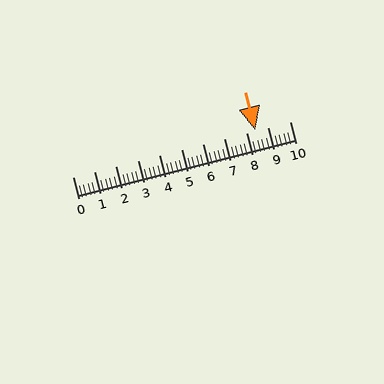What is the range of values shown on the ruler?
The ruler shows values from 0 to 10.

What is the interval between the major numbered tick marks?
The major tick marks are spaced 1 units apart.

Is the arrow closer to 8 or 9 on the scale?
The arrow is closer to 8.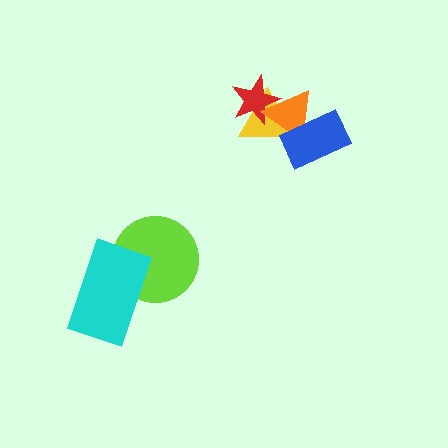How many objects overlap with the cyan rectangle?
1 object overlaps with the cyan rectangle.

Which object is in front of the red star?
The orange triangle is in front of the red star.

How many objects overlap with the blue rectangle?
2 objects overlap with the blue rectangle.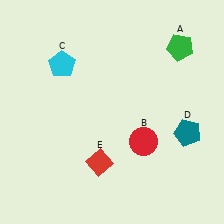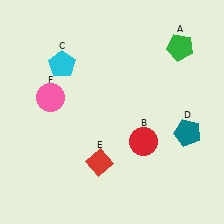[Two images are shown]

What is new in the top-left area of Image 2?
A pink circle (F) was added in the top-left area of Image 2.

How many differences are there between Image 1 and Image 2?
There is 1 difference between the two images.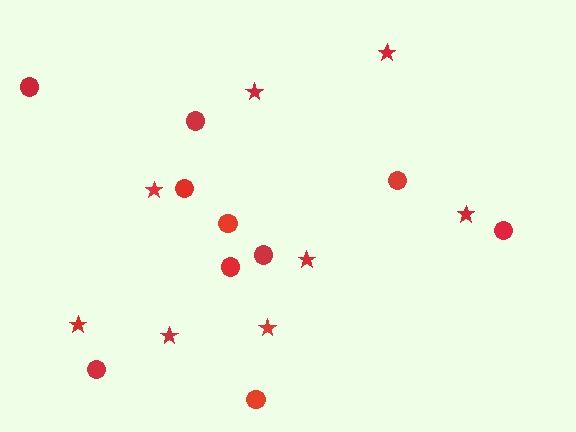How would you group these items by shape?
There are 2 groups: one group of stars (8) and one group of circles (10).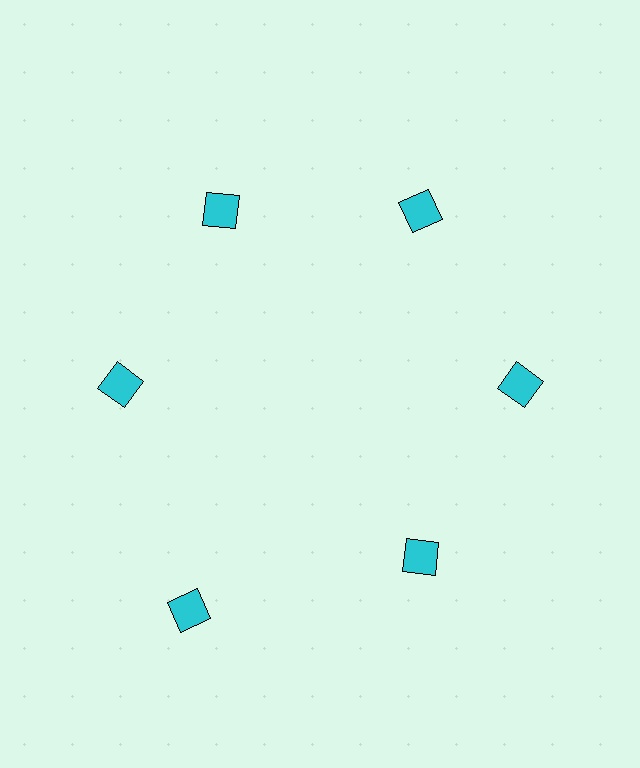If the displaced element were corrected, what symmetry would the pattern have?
It would have 6-fold rotational symmetry — the pattern would map onto itself every 60 degrees.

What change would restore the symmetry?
The symmetry would be restored by moving it inward, back onto the ring so that all 6 squares sit at equal angles and equal distance from the center.